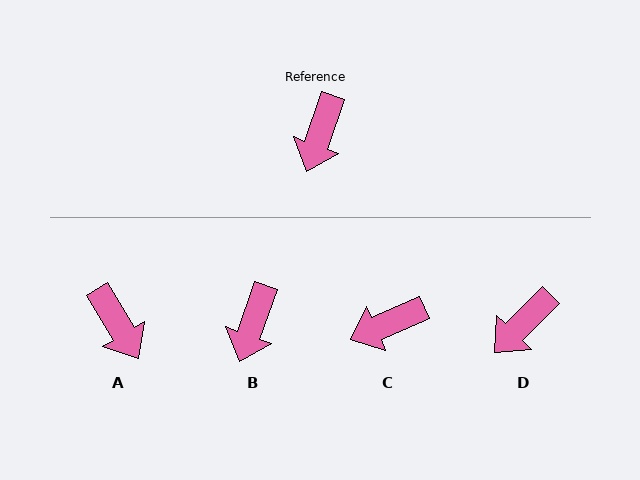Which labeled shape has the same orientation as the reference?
B.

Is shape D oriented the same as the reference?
No, it is off by about 25 degrees.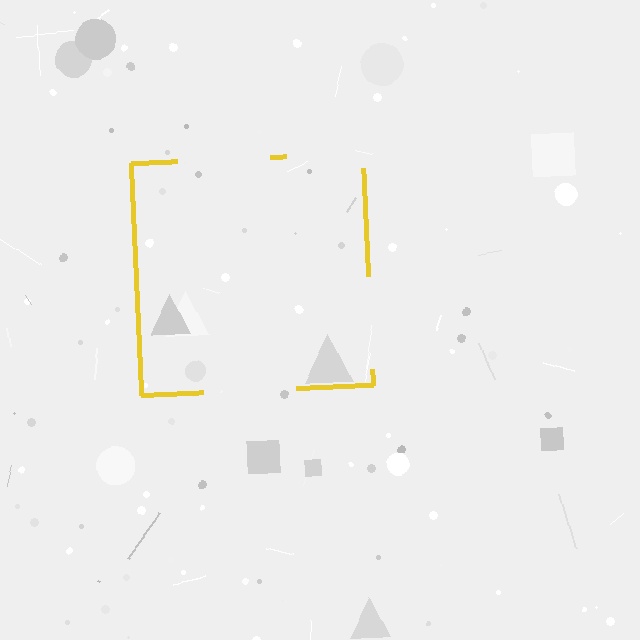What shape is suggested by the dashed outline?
The dashed outline suggests a square.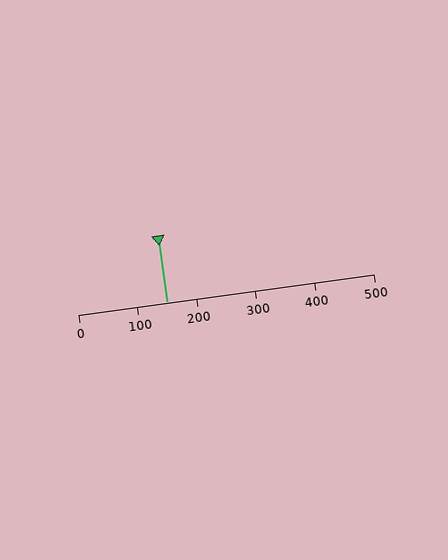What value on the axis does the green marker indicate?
The marker indicates approximately 150.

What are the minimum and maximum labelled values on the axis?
The axis runs from 0 to 500.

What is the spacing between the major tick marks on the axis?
The major ticks are spaced 100 apart.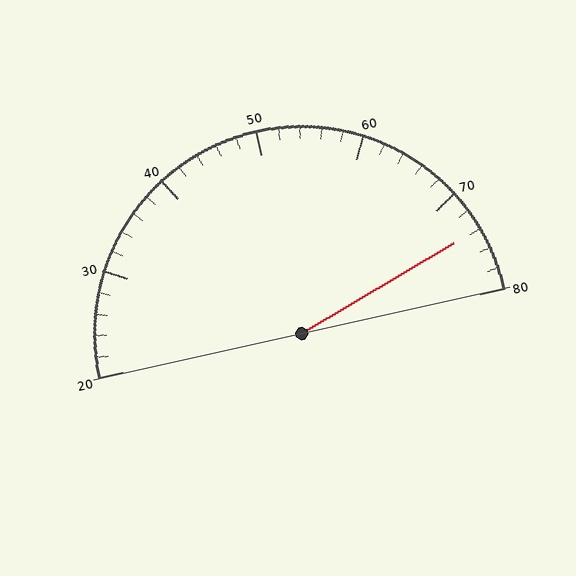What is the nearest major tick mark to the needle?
The nearest major tick mark is 70.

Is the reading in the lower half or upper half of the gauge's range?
The reading is in the upper half of the range (20 to 80).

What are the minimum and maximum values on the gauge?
The gauge ranges from 20 to 80.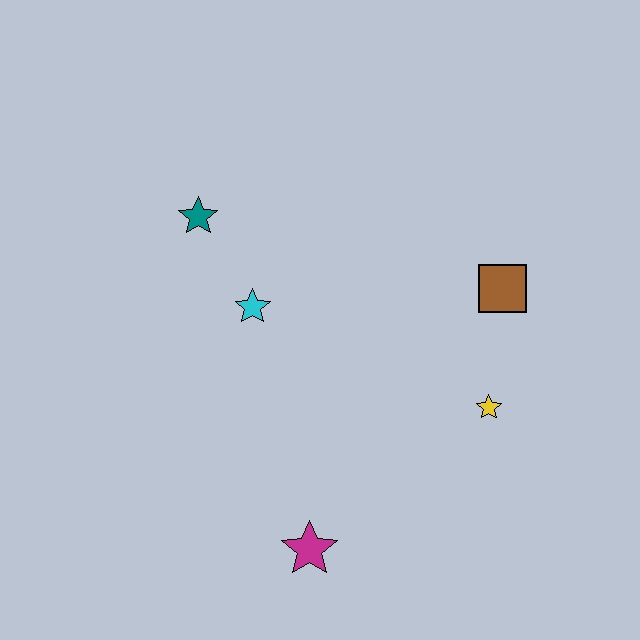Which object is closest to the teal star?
The cyan star is closest to the teal star.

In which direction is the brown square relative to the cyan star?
The brown square is to the right of the cyan star.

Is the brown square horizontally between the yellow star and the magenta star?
No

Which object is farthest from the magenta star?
The teal star is farthest from the magenta star.